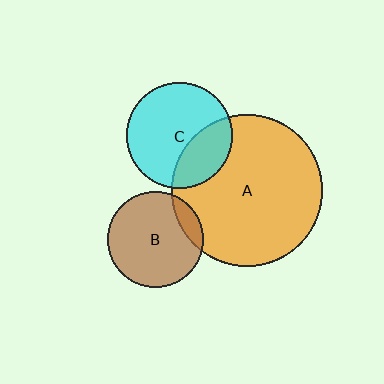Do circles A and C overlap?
Yes.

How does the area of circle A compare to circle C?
Approximately 2.0 times.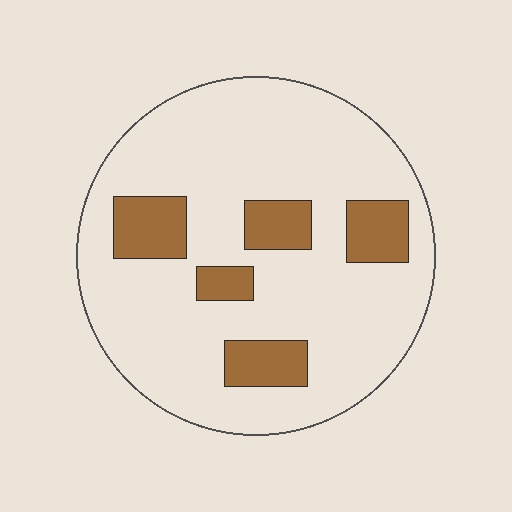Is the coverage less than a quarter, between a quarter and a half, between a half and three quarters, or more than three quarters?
Less than a quarter.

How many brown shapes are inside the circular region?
5.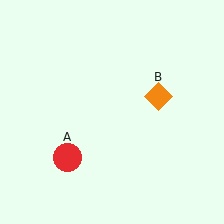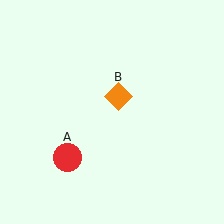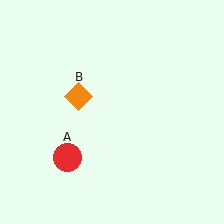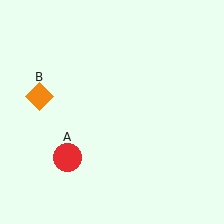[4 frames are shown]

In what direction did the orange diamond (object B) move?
The orange diamond (object B) moved left.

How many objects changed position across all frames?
1 object changed position: orange diamond (object B).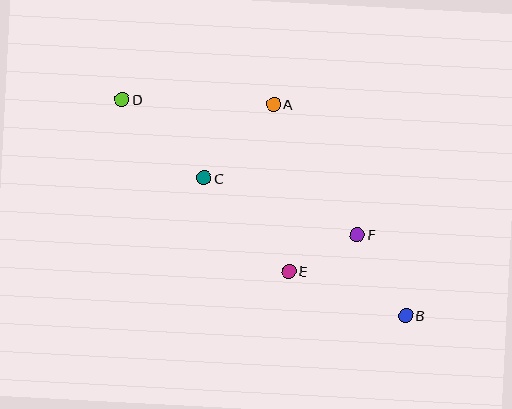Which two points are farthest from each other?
Points B and D are farthest from each other.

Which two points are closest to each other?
Points E and F are closest to each other.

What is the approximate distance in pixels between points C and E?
The distance between C and E is approximately 126 pixels.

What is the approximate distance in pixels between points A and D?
The distance between A and D is approximately 152 pixels.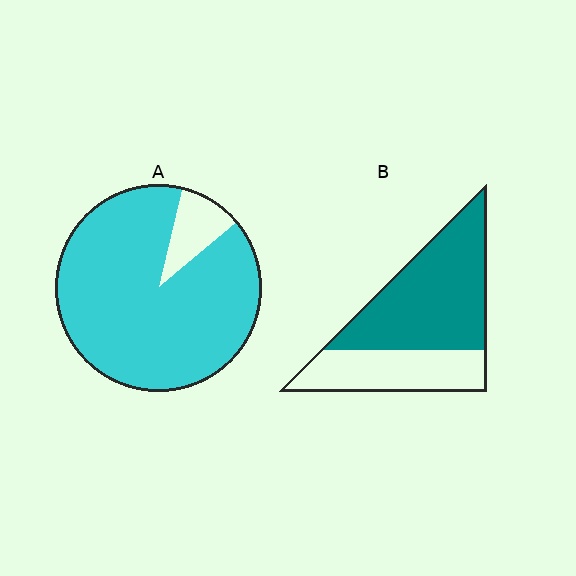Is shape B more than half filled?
Yes.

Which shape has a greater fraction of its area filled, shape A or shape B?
Shape A.